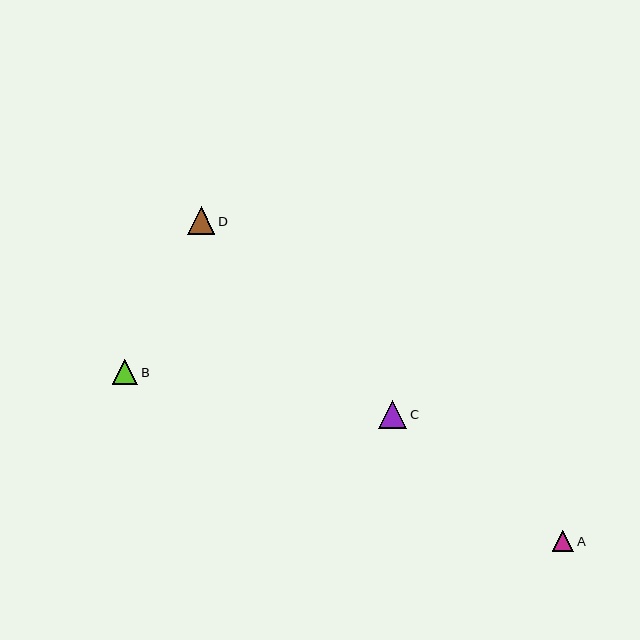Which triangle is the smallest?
Triangle A is the smallest with a size of approximately 21 pixels.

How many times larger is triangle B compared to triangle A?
Triangle B is approximately 1.2 times the size of triangle A.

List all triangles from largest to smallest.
From largest to smallest: C, D, B, A.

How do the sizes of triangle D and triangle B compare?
Triangle D and triangle B are approximately the same size.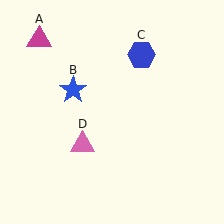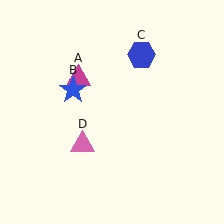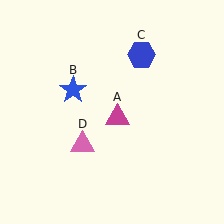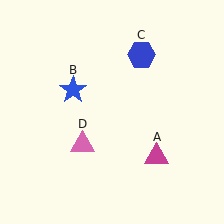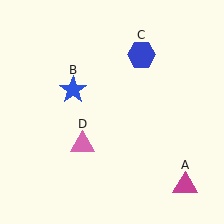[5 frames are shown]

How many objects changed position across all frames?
1 object changed position: magenta triangle (object A).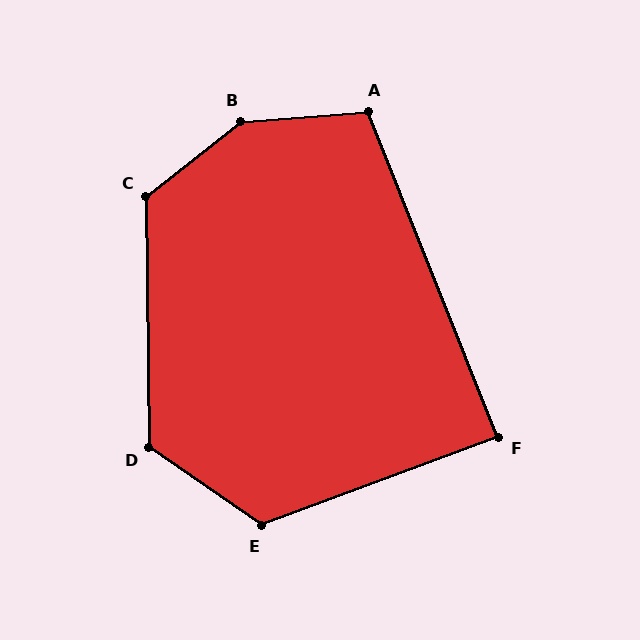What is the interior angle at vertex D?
Approximately 125 degrees (obtuse).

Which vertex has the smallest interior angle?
F, at approximately 89 degrees.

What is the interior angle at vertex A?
Approximately 107 degrees (obtuse).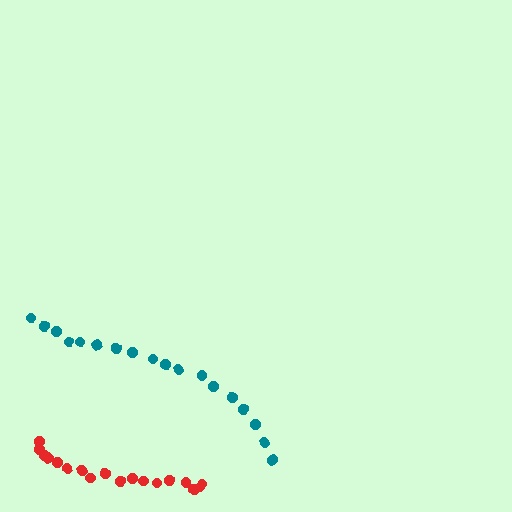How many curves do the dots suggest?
There are 2 distinct paths.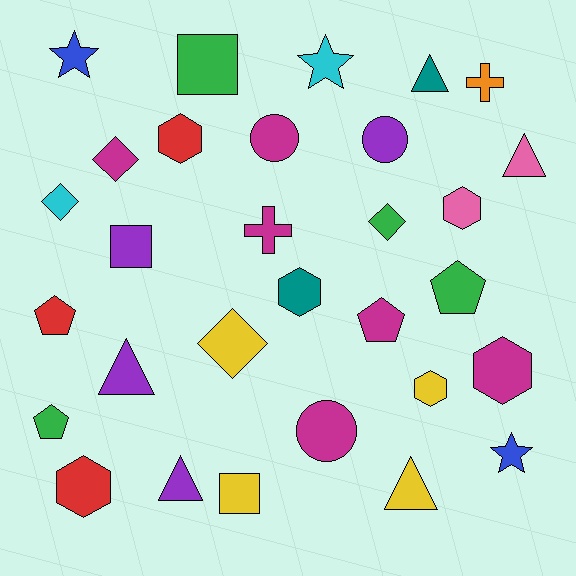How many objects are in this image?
There are 30 objects.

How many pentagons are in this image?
There are 4 pentagons.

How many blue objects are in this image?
There are 2 blue objects.